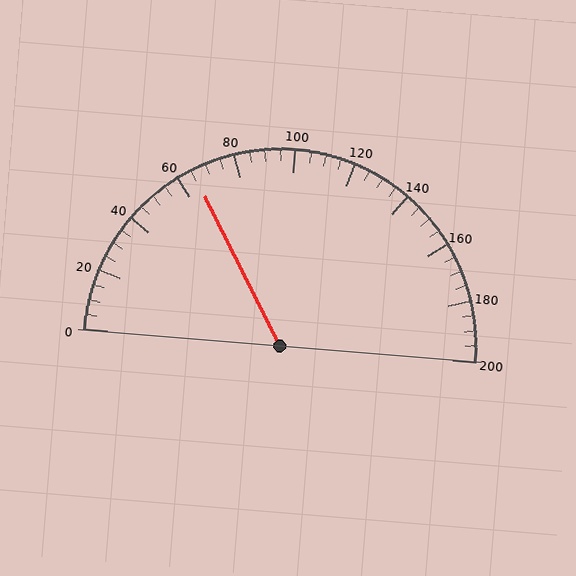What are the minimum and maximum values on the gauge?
The gauge ranges from 0 to 200.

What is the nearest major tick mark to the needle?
The nearest major tick mark is 60.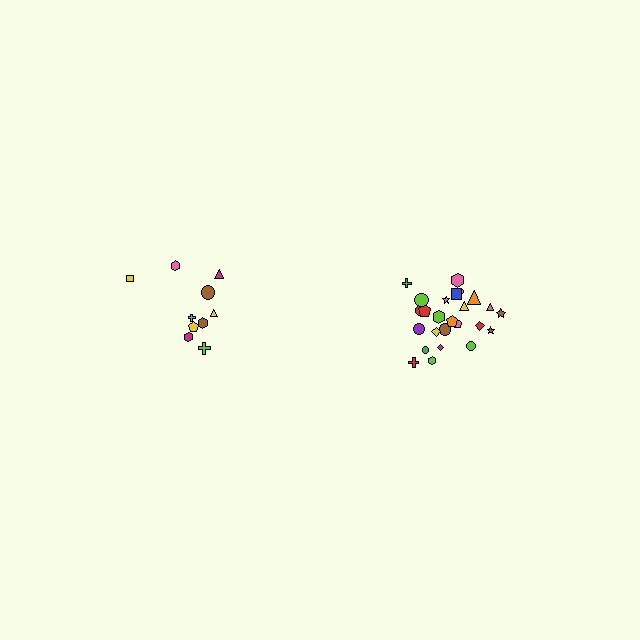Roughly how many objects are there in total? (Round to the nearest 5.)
Roughly 35 objects in total.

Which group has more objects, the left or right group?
The right group.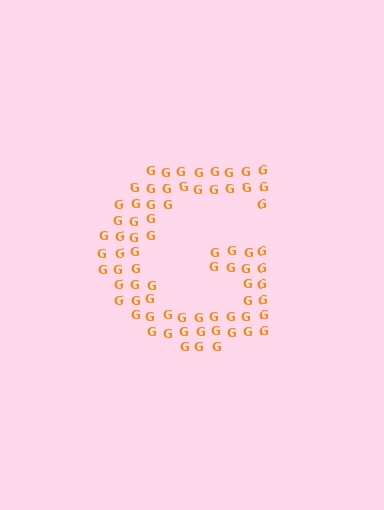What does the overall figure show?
The overall figure shows the letter G.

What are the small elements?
The small elements are letter G's.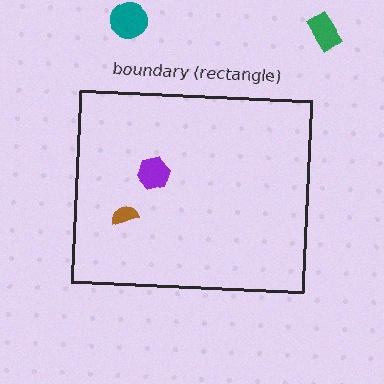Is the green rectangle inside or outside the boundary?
Outside.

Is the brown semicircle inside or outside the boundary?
Inside.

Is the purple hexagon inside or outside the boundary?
Inside.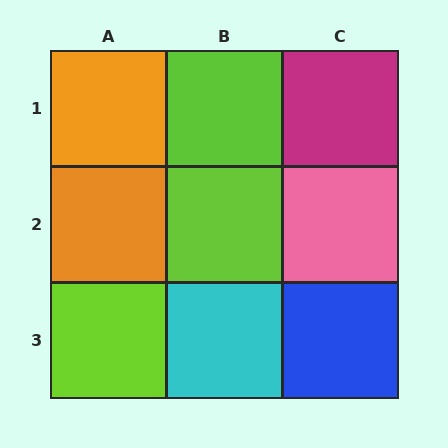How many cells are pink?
1 cell is pink.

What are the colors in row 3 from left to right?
Lime, cyan, blue.